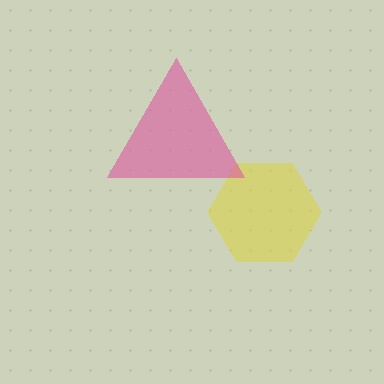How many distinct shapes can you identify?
There are 2 distinct shapes: a yellow hexagon, a pink triangle.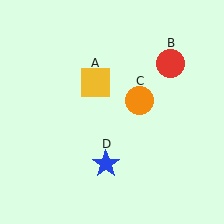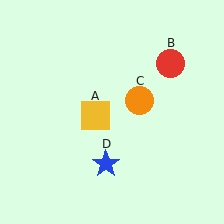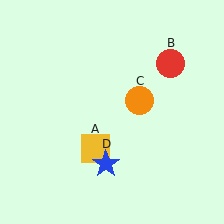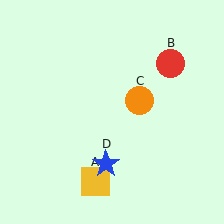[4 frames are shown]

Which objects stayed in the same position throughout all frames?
Red circle (object B) and orange circle (object C) and blue star (object D) remained stationary.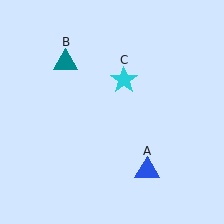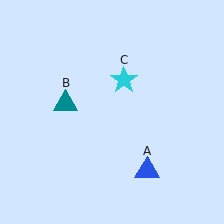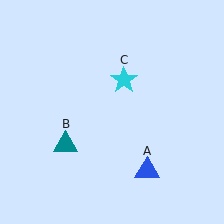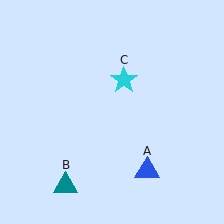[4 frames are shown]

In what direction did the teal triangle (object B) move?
The teal triangle (object B) moved down.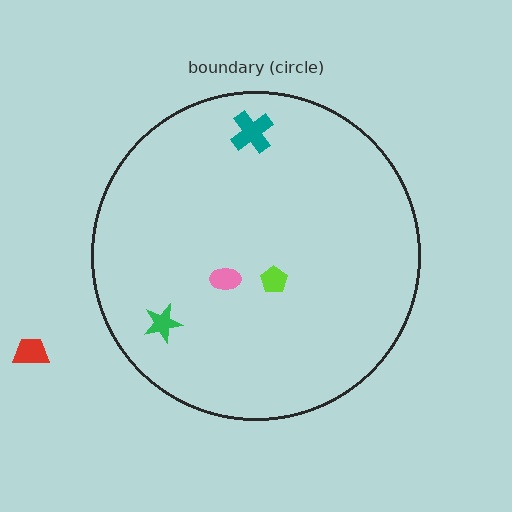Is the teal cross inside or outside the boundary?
Inside.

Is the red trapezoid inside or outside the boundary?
Outside.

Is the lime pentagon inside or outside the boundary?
Inside.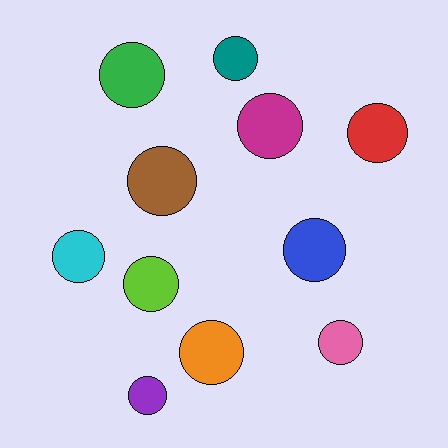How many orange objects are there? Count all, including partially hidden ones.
There is 1 orange object.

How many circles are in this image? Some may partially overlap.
There are 11 circles.